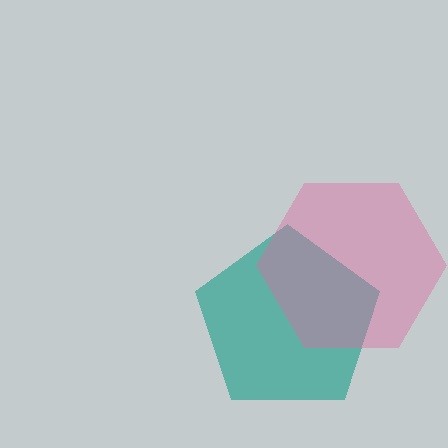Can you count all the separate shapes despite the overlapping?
Yes, there are 2 separate shapes.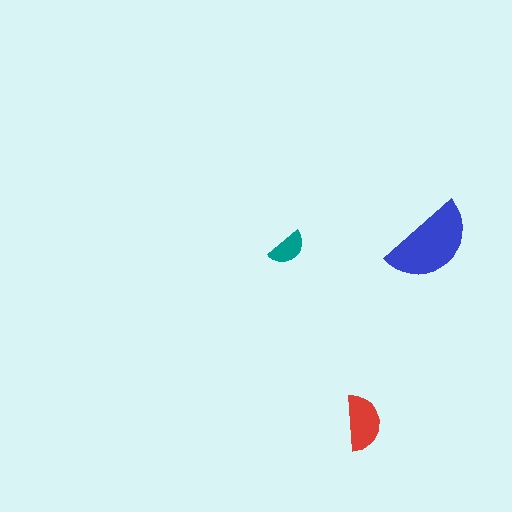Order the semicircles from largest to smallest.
the blue one, the red one, the teal one.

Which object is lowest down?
The red semicircle is bottommost.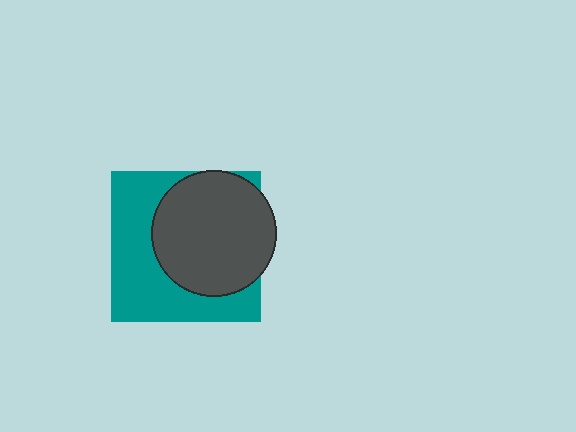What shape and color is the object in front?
The object in front is a dark gray circle.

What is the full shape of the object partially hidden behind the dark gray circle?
The partially hidden object is a teal square.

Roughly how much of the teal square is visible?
About half of it is visible (roughly 48%).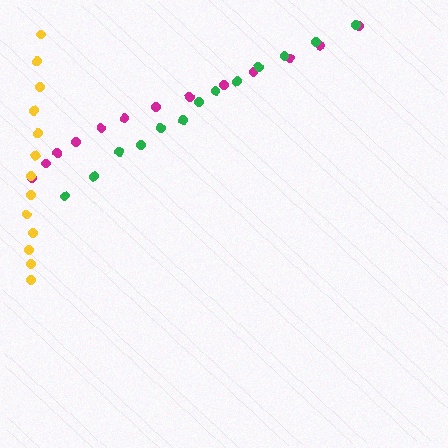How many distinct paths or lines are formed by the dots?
There are 3 distinct paths.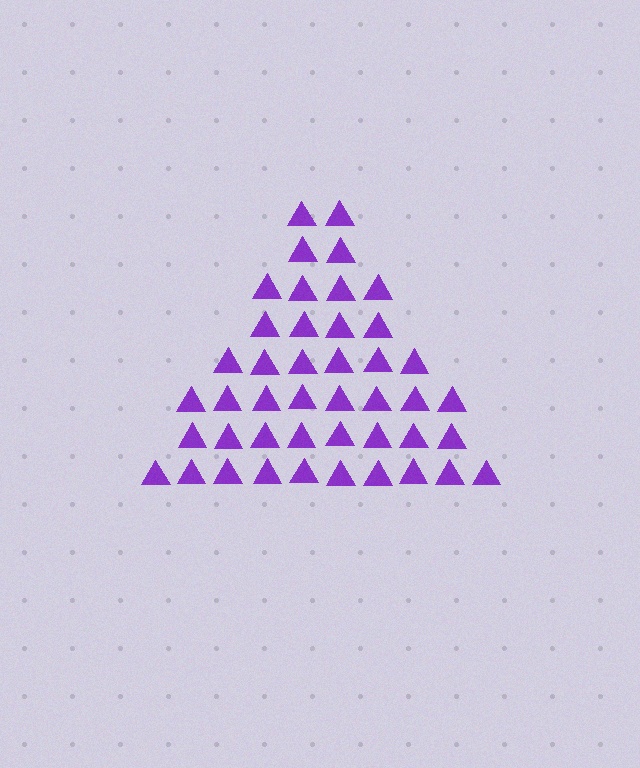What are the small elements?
The small elements are triangles.